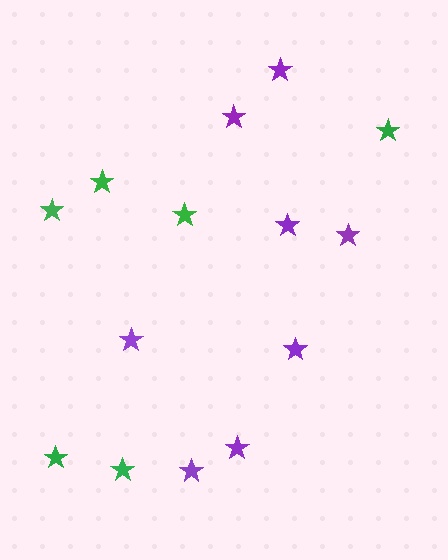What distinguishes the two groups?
There are 2 groups: one group of purple stars (8) and one group of green stars (6).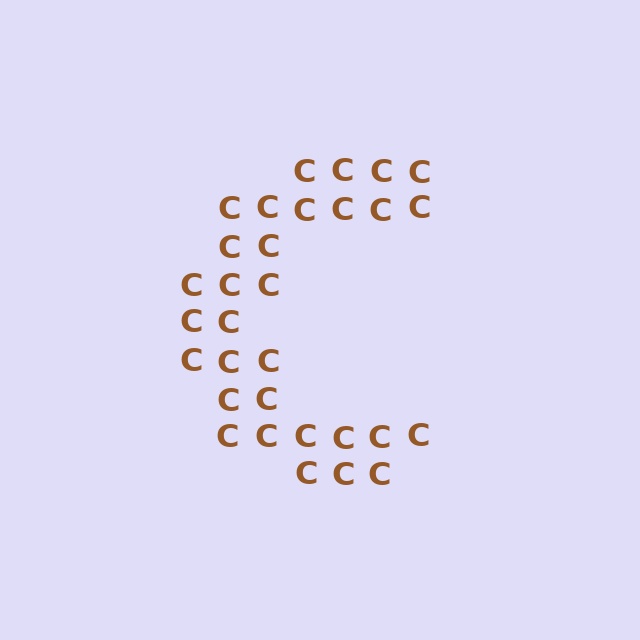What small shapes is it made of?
It is made of small letter C's.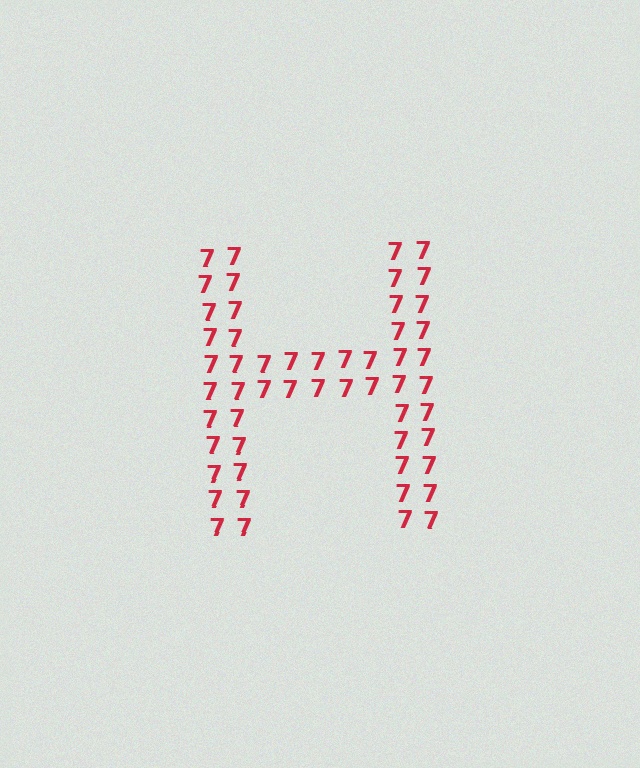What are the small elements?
The small elements are digit 7's.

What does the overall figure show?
The overall figure shows the letter H.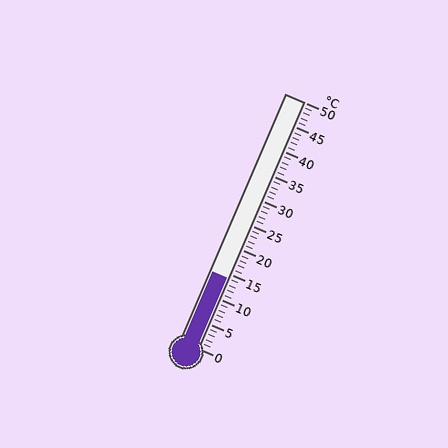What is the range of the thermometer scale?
The thermometer scale ranges from 0°C to 50°C.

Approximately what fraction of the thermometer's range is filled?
The thermometer is filled to approximately 30% of its range.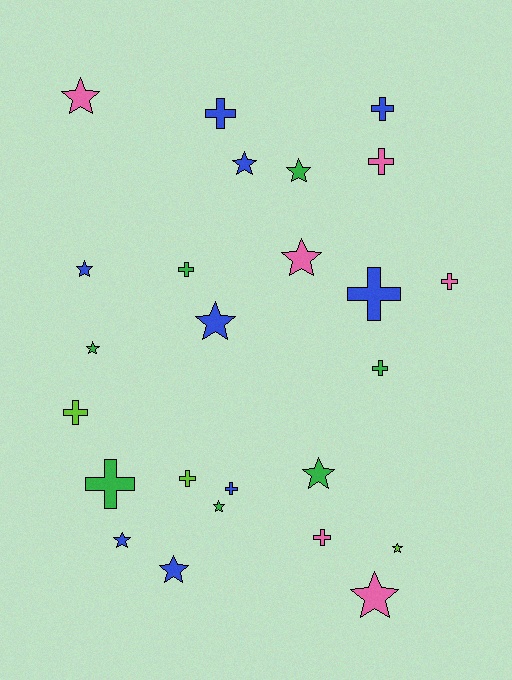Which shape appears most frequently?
Star, with 13 objects.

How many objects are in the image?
There are 25 objects.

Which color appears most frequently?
Blue, with 9 objects.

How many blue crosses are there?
There are 4 blue crosses.